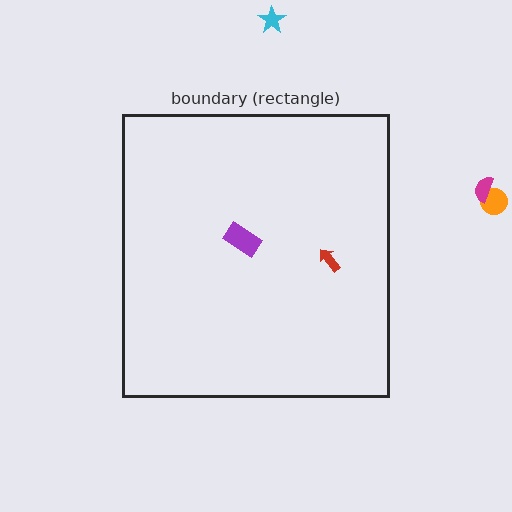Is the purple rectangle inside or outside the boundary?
Inside.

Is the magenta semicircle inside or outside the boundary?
Outside.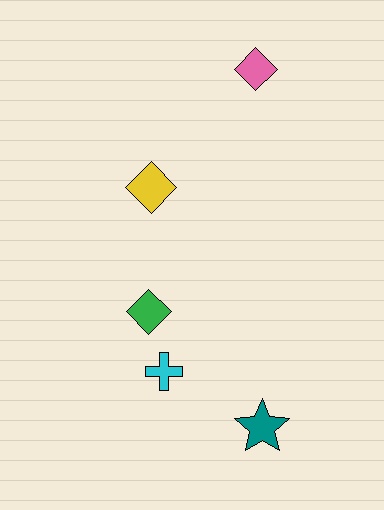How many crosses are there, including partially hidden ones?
There is 1 cross.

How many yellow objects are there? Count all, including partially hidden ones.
There is 1 yellow object.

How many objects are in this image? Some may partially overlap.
There are 5 objects.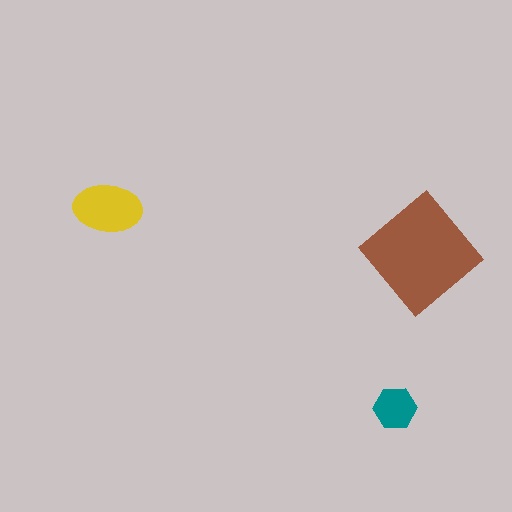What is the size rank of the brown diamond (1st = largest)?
1st.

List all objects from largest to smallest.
The brown diamond, the yellow ellipse, the teal hexagon.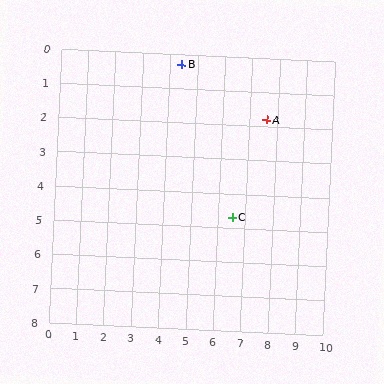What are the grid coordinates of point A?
Point A is at approximately (7.6, 1.8).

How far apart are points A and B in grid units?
Points A and B are about 3.5 grid units apart.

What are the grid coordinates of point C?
Point C is at approximately (6.5, 4.7).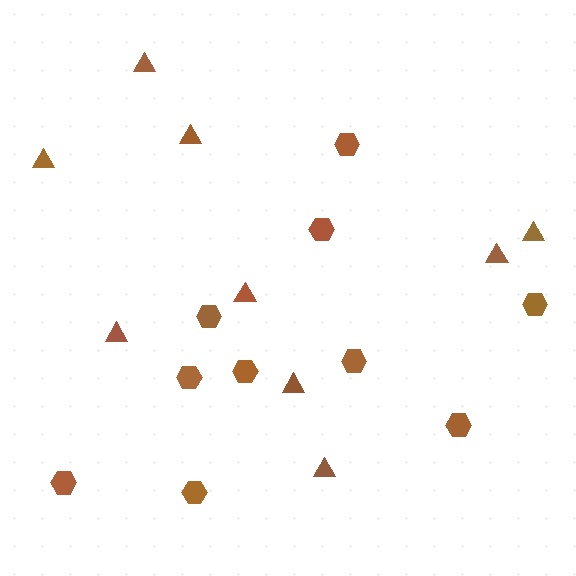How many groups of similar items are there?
There are 2 groups: one group of triangles (9) and one group of hexagons (10).